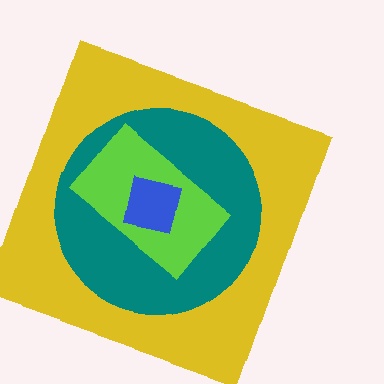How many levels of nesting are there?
4.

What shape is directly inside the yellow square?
The teal circle.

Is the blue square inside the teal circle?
Yes.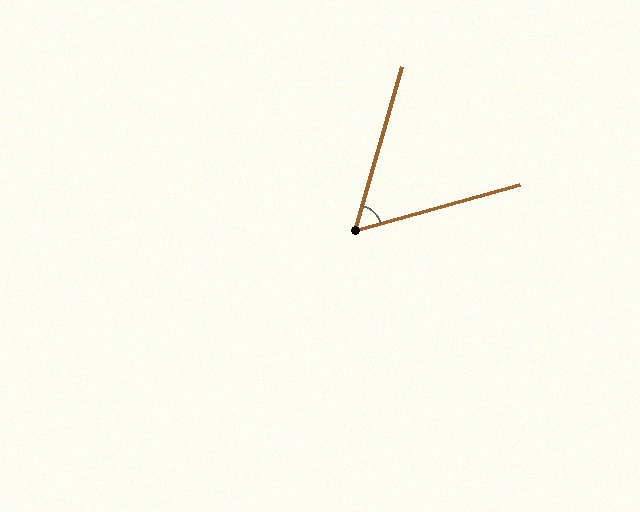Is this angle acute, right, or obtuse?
It is acute.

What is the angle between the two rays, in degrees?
Approximately 58 degrees.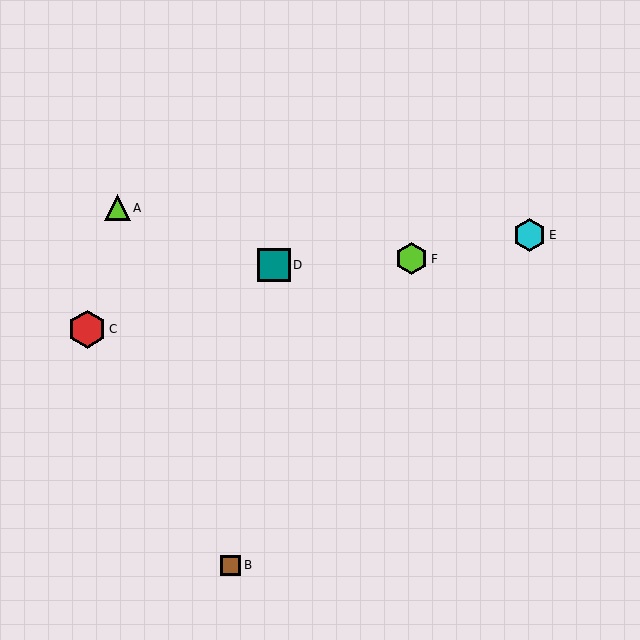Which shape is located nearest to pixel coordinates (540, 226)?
The cyan hexagon (labeled E) at (529, 235) is nearest to that location.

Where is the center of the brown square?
The center of the brown square is at (231, 565).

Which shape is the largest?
The red hexagon (labeled C) is the largest.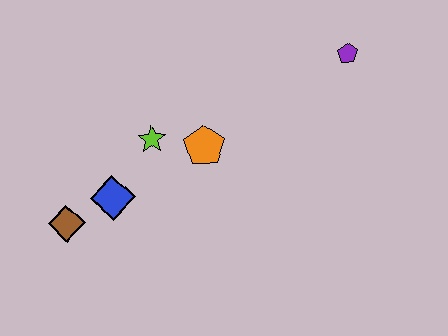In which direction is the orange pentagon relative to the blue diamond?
The orange pentagon is to the right of the blue diamond.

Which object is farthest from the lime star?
The purple pentagon is farthest from the lime star.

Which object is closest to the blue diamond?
The brown diamond is closest to the blue diamond.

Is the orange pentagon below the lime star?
Yes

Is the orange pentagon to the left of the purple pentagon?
Yes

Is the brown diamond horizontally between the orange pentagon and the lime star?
No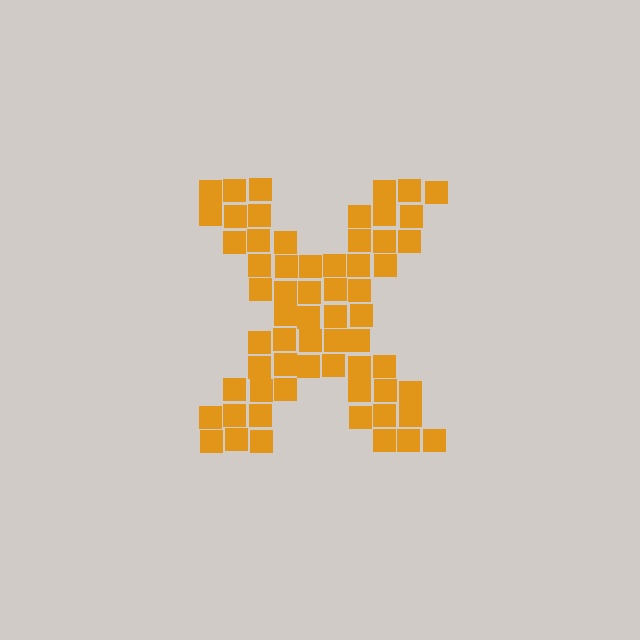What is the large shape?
The large shape is the letter X.